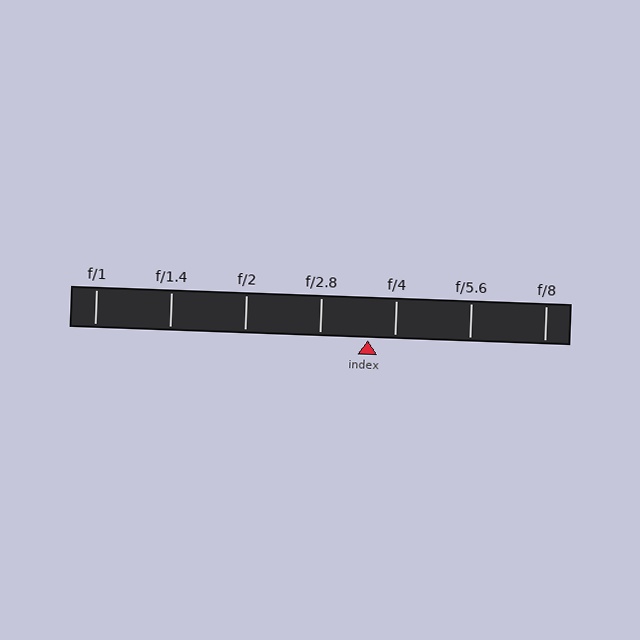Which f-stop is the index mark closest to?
The index mark is closest to f/4.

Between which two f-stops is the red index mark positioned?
The index mark is between f/2.8 and f/4.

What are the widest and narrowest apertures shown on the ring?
The widest aperture shown is f/1 and the narrowest is f/8.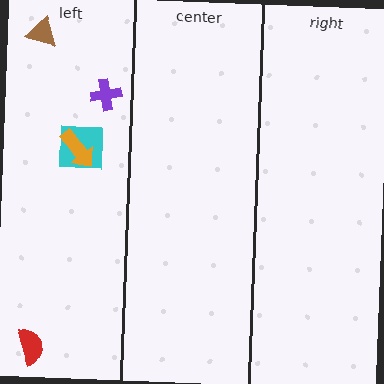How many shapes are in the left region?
5.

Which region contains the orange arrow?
The left region.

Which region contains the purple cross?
The left region.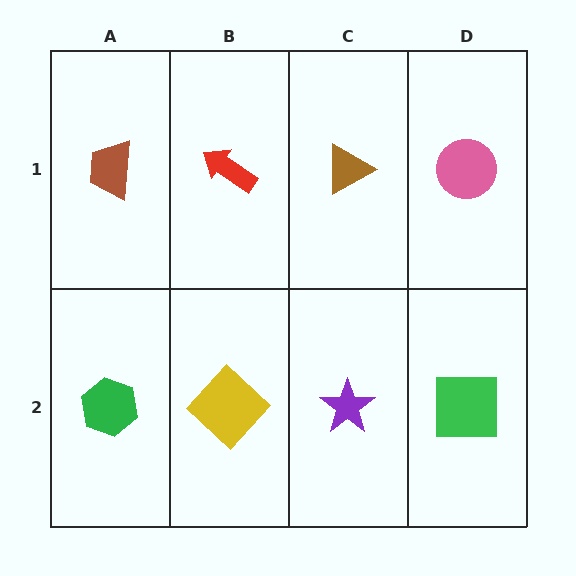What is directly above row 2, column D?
A pink circle.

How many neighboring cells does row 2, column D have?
2.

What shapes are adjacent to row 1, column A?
A green hexagon (row 2, column A), a red arrow (row 1, column B).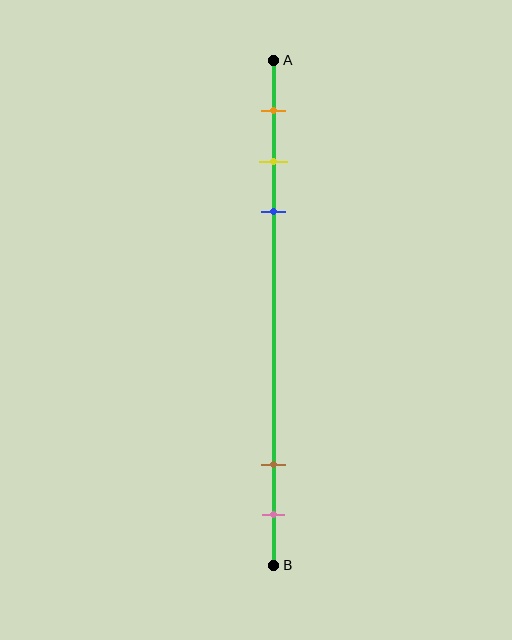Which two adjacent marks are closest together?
The yellow and blue marks are the closest adjacent pair.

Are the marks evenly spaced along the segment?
No, the marks are not evenly spaced.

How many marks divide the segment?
There are 5 marks dividing the segment.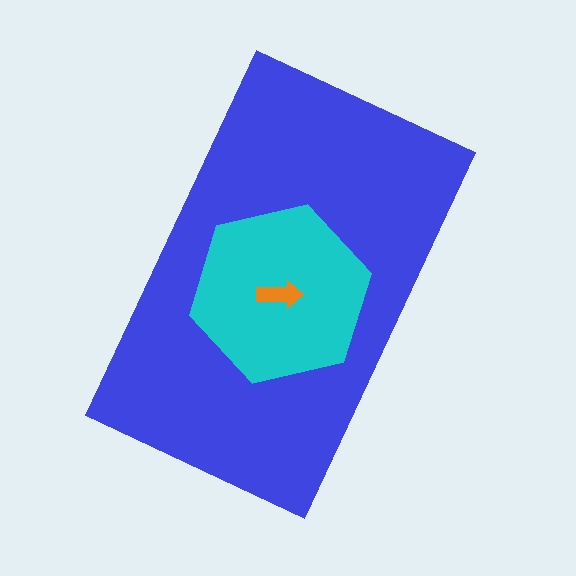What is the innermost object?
The orange arrow.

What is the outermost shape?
The blue rectangle.